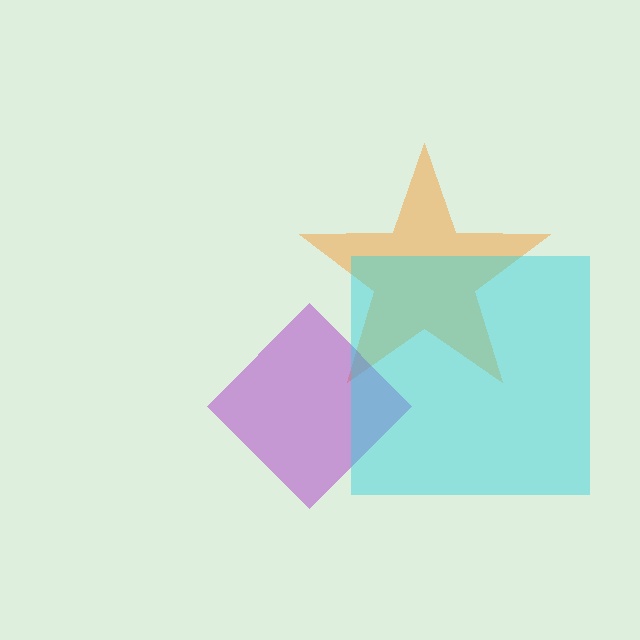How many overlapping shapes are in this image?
There are 3 overlapping shapes in the image.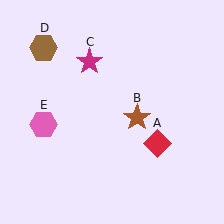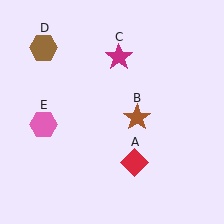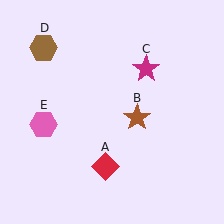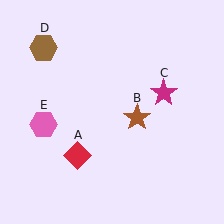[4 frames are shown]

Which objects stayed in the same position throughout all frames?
Brown star (object B) and brown hexagon (object D) and pink hexagon (object E) remained stationary.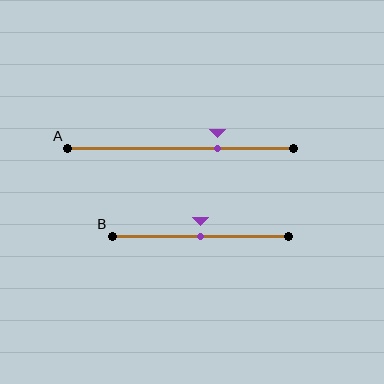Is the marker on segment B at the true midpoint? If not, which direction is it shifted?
Yes, the marker on segment B is at the true midpoint.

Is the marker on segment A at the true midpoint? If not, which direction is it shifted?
No, the marker on segment A is shifted to the right by about 16% of the segment length.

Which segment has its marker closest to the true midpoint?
Segment B has its marker closest to the true midpoint.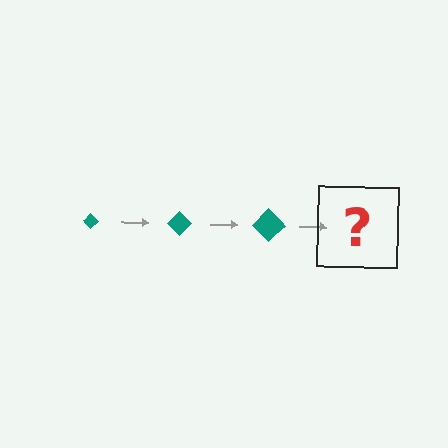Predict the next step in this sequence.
The next step is a teal diamond, larger than the previous one.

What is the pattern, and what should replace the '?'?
The pattern is that the diamond gets progressively larger each step. The '?' should be a teal diamond, larger than the previous one.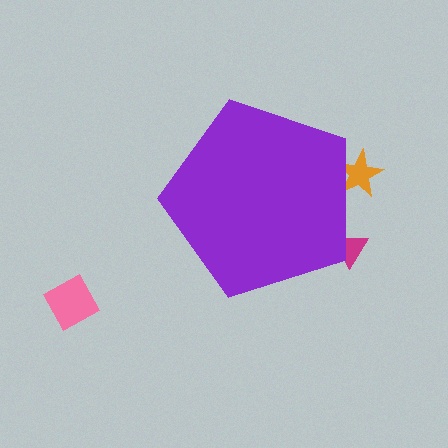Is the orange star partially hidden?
Yes, the orange star is partially hidden behind the purple pentagon.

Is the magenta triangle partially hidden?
Yes, the magenta triangle is partially hidden behind the purple pentagon.